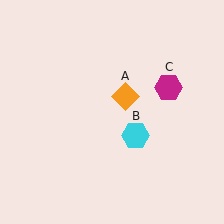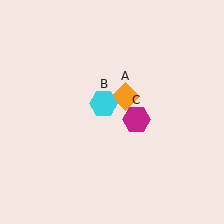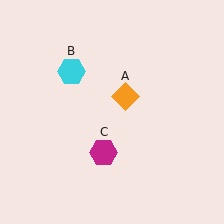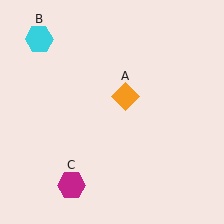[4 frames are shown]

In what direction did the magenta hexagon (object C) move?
The magenta hexagon (object C) moved down and to the left.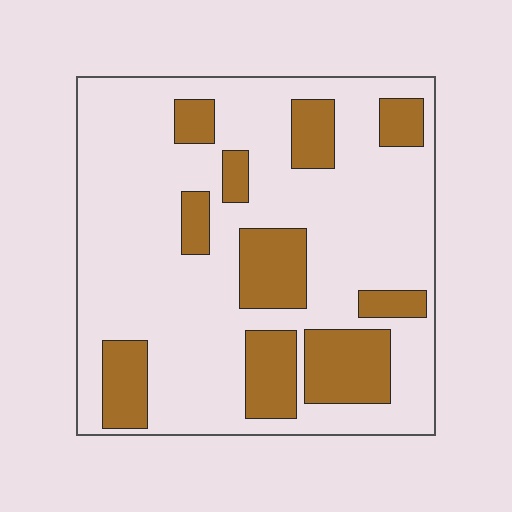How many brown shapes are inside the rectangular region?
10.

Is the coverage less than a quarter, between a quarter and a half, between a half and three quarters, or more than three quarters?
Between a quarter and a half.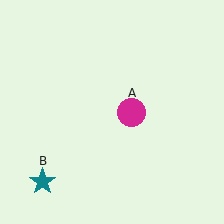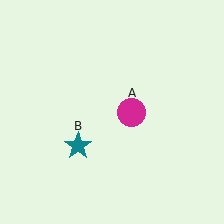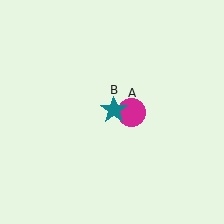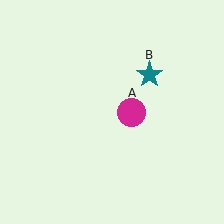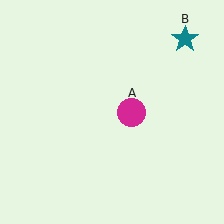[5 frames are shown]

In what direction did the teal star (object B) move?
The teal star (object B) moved up and to the right.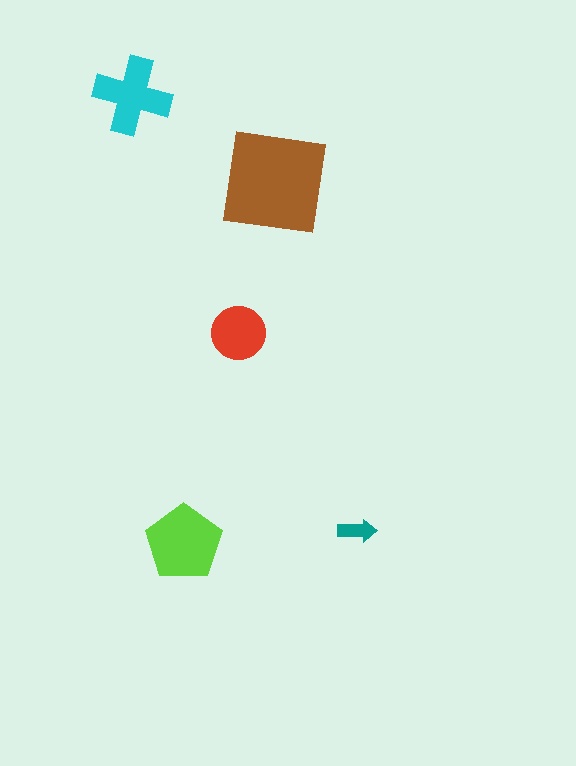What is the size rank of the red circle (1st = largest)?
4th.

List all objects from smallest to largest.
The teal arrow, the red circle, the cyan cross, the lime pentagon, the brown square.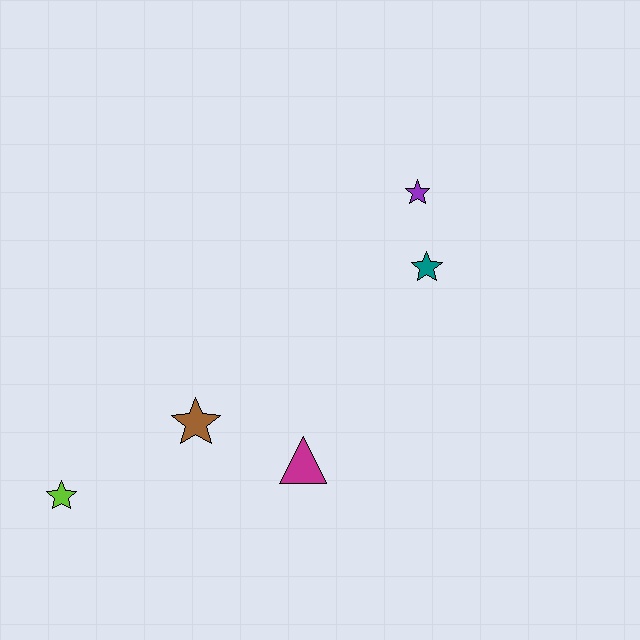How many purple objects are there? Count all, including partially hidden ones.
There is 1 purple object.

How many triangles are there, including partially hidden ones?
There is 1 triangle.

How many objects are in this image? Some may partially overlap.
There are 5 objects.